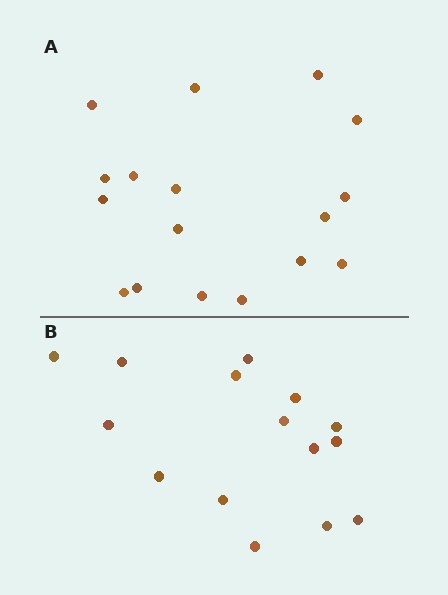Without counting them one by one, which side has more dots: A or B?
Region A (the top region) has more dots.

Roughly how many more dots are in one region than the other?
Region A has just a few more — roughly 2 or 3 more dots than region B.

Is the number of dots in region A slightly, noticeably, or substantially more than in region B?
Region A has only slightly more — the two regions are fairly close. The ratio is roughly 1.1 to 1.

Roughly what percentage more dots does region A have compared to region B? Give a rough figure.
About 15% more.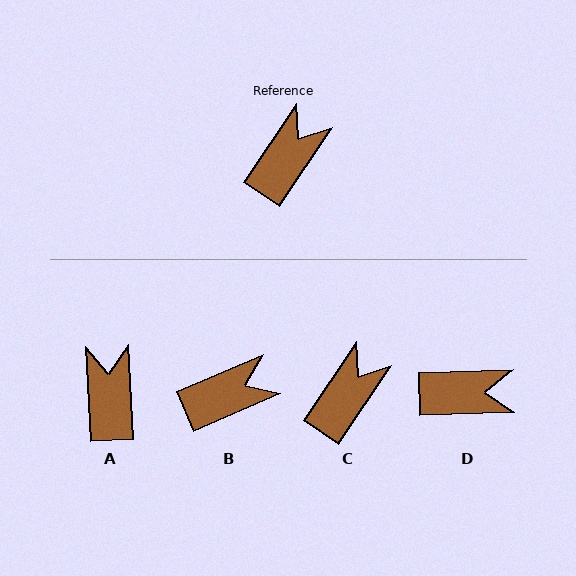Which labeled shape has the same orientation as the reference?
C.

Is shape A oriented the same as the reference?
No, it is off by about 37 degrees.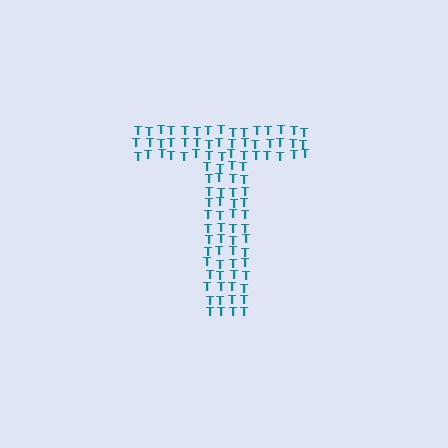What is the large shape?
The large shape is the letter T.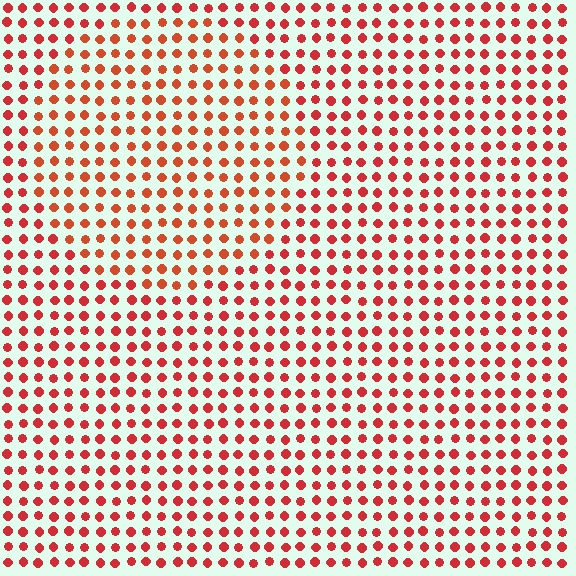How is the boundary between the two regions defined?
The boundary is defined purely by a slight shift in hue (about 16 degrees). Spacing, size, and orientation are identical on both sides.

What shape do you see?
I see a circle.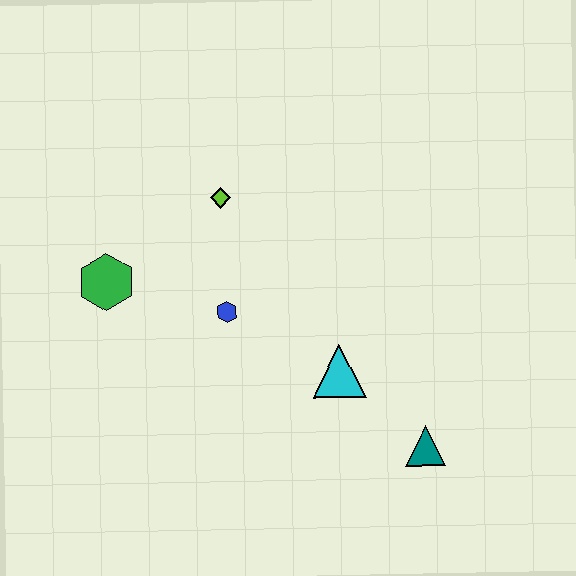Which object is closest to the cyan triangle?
The teal triangle is closest to the cyan triangle.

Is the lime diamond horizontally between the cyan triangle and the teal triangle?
No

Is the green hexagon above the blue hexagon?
Yes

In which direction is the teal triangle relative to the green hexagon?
The teal triangle is to the right of the green hexagon.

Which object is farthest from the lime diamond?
The teal triangle is farthest from the lime diamond.